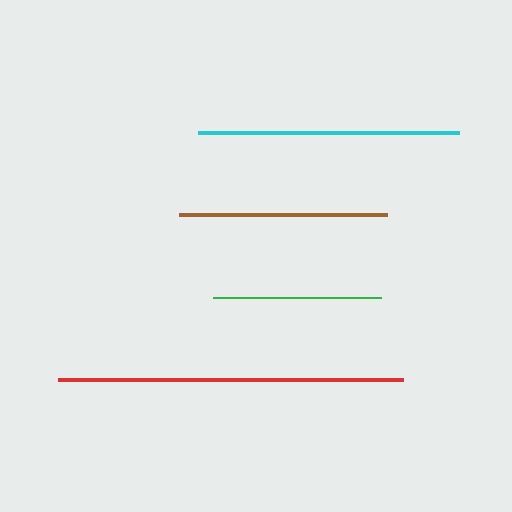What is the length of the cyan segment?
The cyan segment is approximately 261 pixels long.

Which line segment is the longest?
The red line is the longest at approximately 345 pixels.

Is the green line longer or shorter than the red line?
The red line is longer than the green line.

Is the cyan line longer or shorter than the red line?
The red line is longer than the cyan line.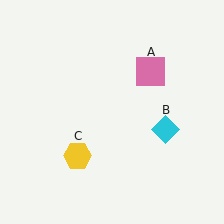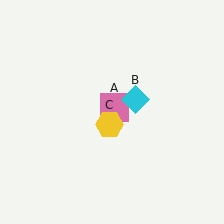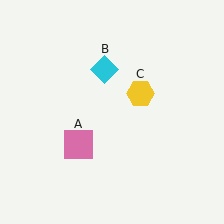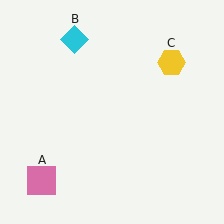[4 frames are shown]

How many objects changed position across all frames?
3 objects changed position: pink square (object A), cyan diamond (object B), yellow hexagon (object C).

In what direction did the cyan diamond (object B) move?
The cyan diamond (object B) moved up and to the left.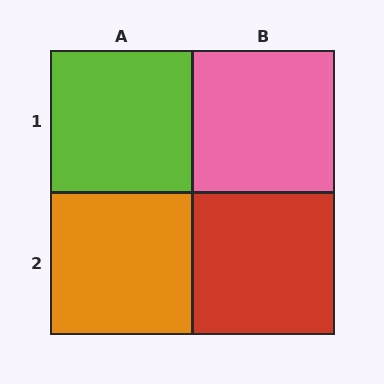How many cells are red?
1 cell is red.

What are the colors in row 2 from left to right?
Orange, red.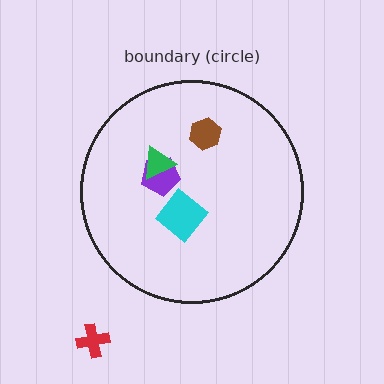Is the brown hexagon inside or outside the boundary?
Inside.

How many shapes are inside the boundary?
4 inside, 1 outside.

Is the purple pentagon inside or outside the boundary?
Inside.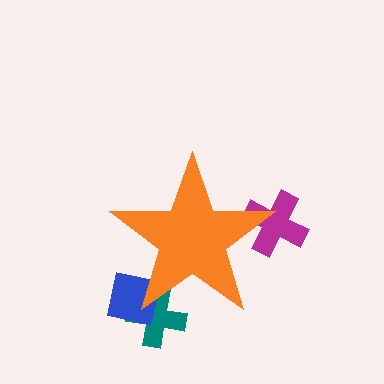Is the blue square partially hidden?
Yes, the blue square is partially hidden behind the orange star.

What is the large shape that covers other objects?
An orange star.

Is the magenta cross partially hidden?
Yes, the magenta cross is partially hidden behind the orange star.